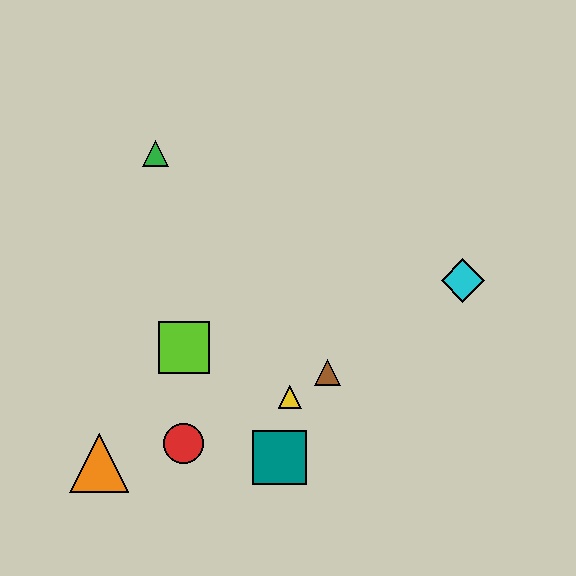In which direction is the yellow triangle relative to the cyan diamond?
The yellow triangle is to the left of the cyan diamond.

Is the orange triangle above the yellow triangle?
No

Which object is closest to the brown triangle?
The yellow triangle is closest to the brown triangle.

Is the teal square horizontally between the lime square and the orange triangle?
No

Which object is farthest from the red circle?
The cyan diamond is farthest from the red circle.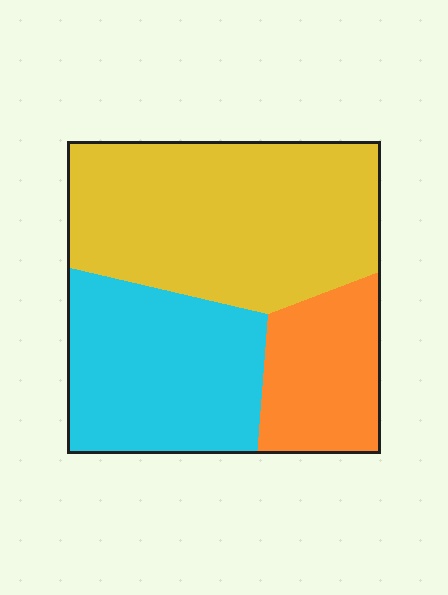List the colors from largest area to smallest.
From largest to smallest: yellow, cyan, orange.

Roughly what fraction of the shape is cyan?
Cyan covers about 35% of the shape.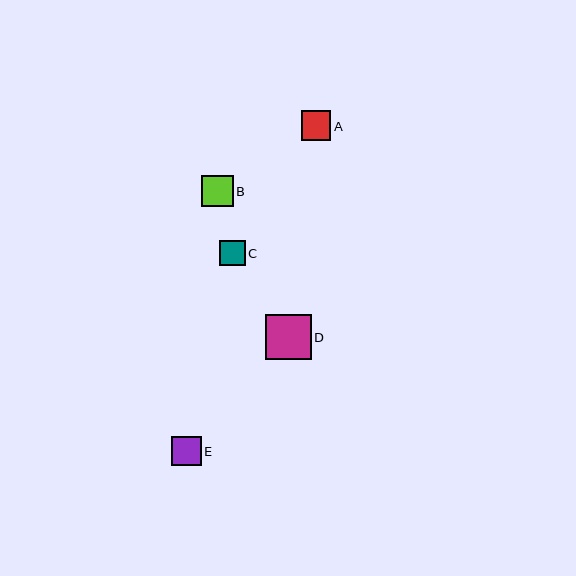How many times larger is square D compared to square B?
Square D is approximately 1.5 times the size of square B.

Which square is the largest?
Square D is the largest with a size of approximately 46 pixels.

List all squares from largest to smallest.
From largest to smallest: D, B, A, E, C.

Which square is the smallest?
Square C is the smallest with a size of approximately 25 pixels.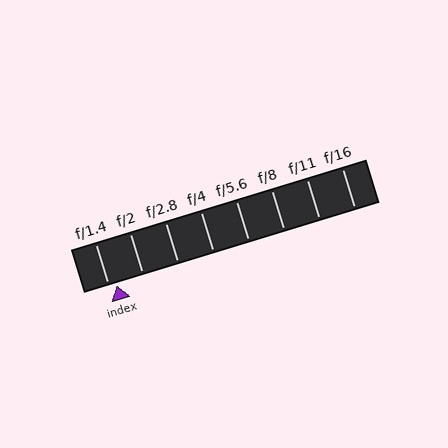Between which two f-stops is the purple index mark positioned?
The index mark is between f/1.4 and f/2.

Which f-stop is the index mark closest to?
The index mark is closest to f/1.4.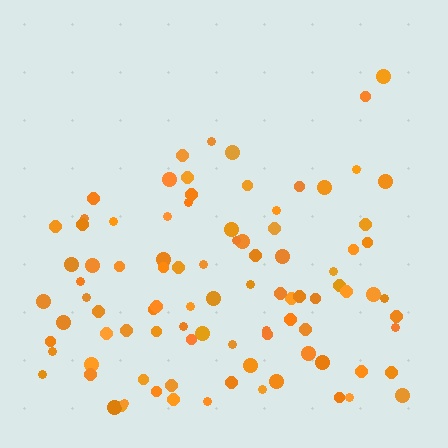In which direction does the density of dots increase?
From top to bottom, with the bottom side densest.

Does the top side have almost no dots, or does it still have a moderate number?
Still a moderate number, just noticeably fewer than the bottom.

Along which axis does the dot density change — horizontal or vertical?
Vertical.